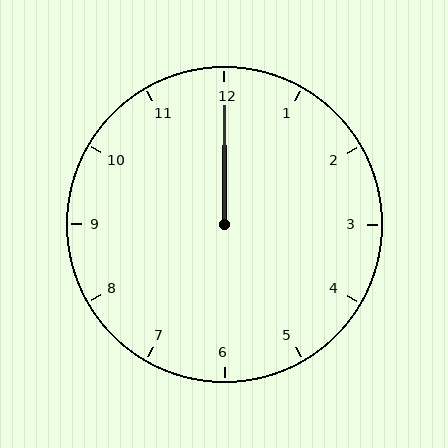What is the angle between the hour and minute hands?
Approximately 0 degrees.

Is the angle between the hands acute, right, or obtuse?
It is acute.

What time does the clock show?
12:00.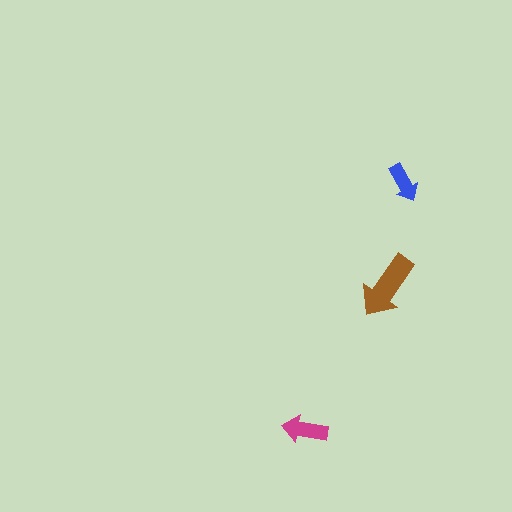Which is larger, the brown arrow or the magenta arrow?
The brown one.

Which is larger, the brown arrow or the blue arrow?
The brown one.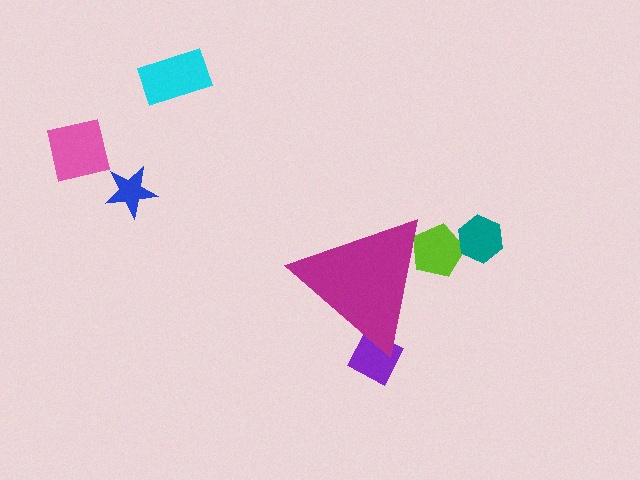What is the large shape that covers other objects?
A magenta triangle.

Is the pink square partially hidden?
No, the pink square is fully visible.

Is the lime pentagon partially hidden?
Yes, the lime pentagon is partially hidden behind the magenta triangle.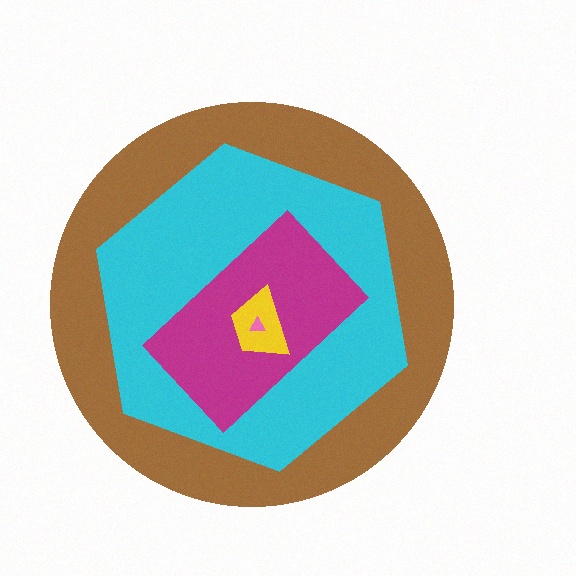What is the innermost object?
The pink triangle.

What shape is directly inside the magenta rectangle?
The yellow trapezoid.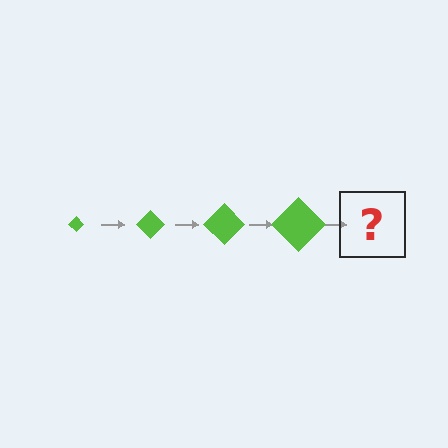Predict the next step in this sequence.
The next step is a lime diamond, larger than the previous one.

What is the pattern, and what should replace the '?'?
The pattern is that the diamond gets progressively larger each step. The '?' should be a lime diamond, larger than the previous one.